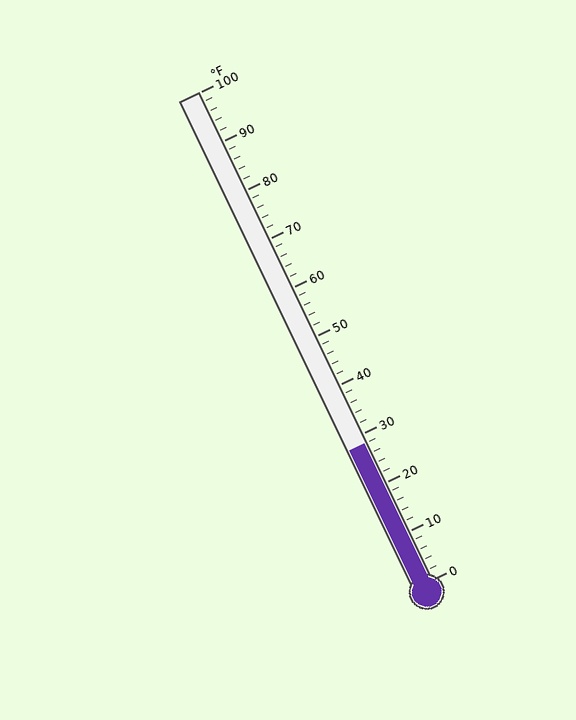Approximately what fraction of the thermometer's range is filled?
The thermometer is filled to approximately 30% of its range.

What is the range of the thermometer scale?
The thermometer scale ranges from 0°F to 100°F.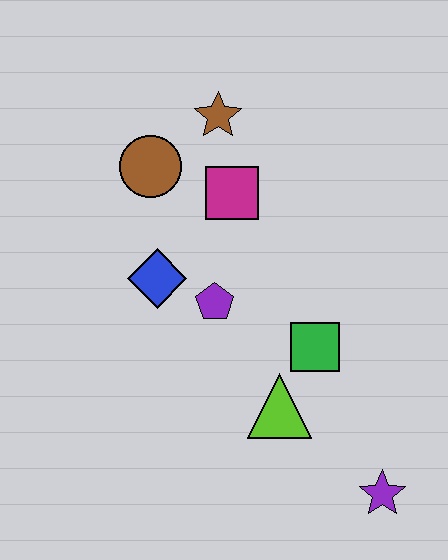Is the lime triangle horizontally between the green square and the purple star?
No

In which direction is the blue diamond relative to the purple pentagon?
The blue diamond is to the left of the purple pentagon.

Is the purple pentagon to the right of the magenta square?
No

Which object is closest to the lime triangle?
The green square is closest to the lime triangle.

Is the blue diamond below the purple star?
No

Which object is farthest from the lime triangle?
The brown star is farthest from the lime triangle.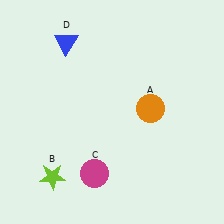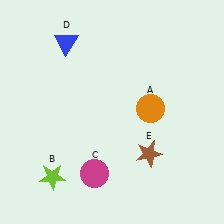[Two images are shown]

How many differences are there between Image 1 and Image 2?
There is 1 difference between the two images.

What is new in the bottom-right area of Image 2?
A brown star (E) was added in the bottom-right area of Image 2.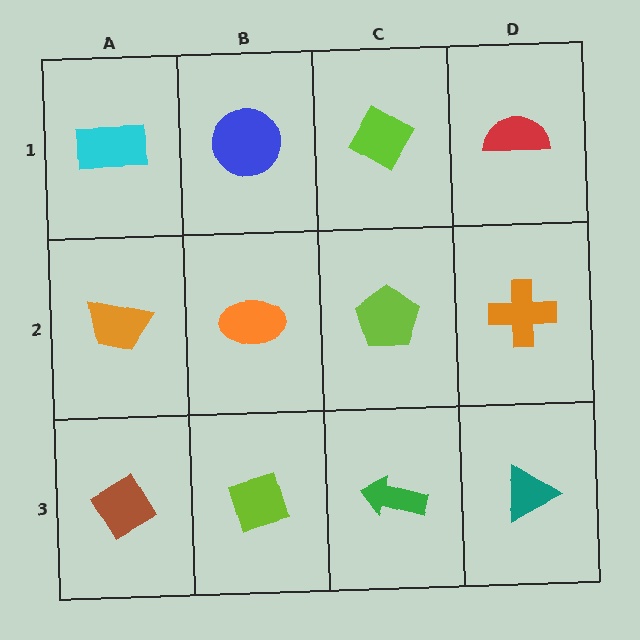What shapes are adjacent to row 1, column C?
A lime pentagon (row 2, column C), a blue circle (row 1, column B), a red semicircle (row 1, column D).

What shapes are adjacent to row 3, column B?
An orange ellipse (row 2, column B), a brown diamond (row 3, column A), a green arrow (row 3, column C).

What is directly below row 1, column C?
A lime pentagon.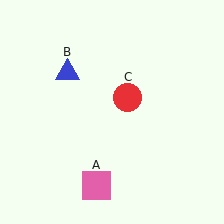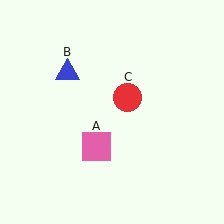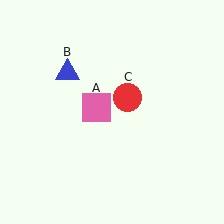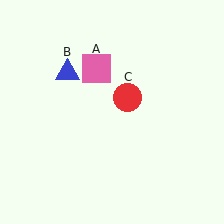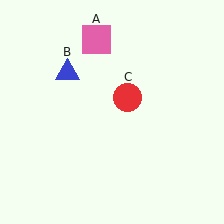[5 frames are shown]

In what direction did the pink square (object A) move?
The pink square (object A) moved up.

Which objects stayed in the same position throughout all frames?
Blue triangle (object B) and red circle (object C) remained stationary.